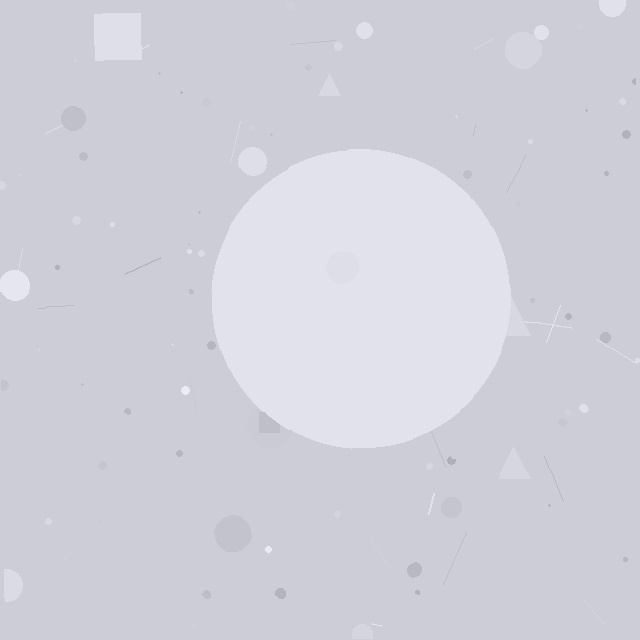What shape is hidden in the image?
A circle is hidden in the image.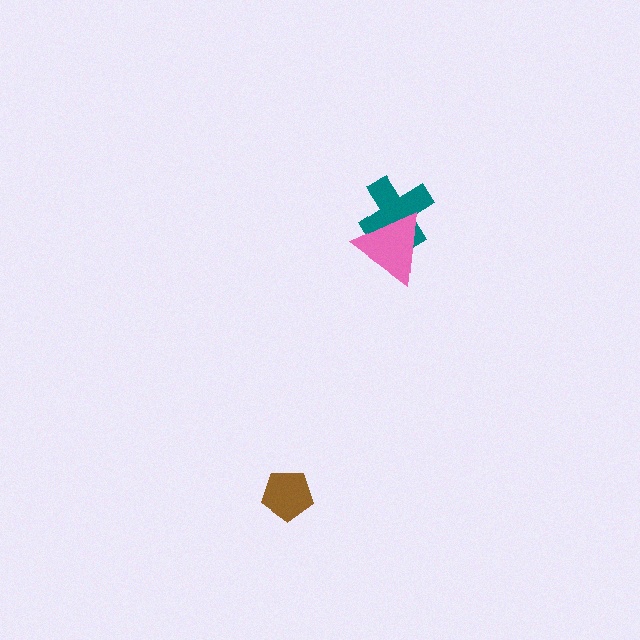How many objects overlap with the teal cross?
1 object overlaps with the teal cross.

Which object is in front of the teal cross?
The pink triangle is in front of the teal cross.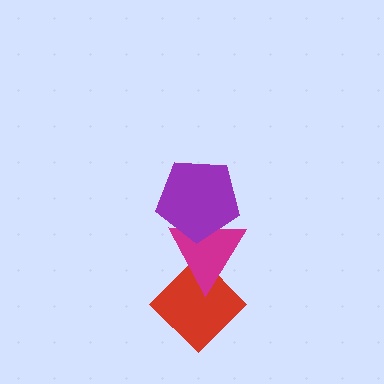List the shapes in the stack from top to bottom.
From top to bottom: the purple pentagon, the magenta triangle, the red diamond.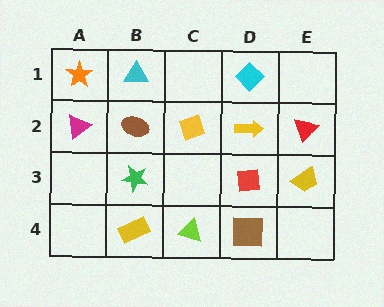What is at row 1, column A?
An orange star.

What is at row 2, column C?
A yellow diamond.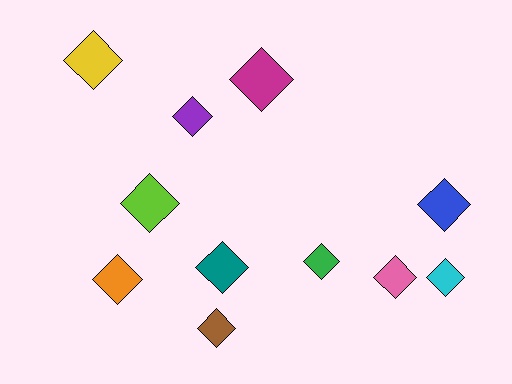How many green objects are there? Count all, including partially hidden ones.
There is 1 green object.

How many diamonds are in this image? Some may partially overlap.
There are 11 diamonds.